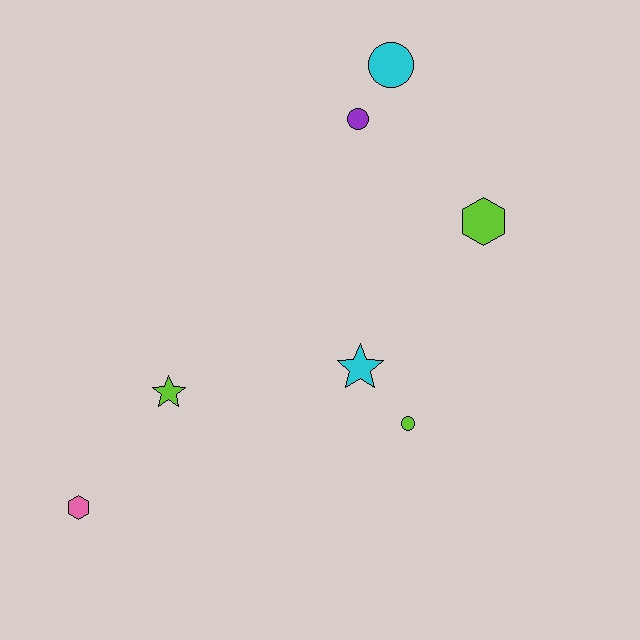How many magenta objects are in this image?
There are no magenta objects.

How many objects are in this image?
There are 7 objects.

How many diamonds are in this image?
There are no diamonds.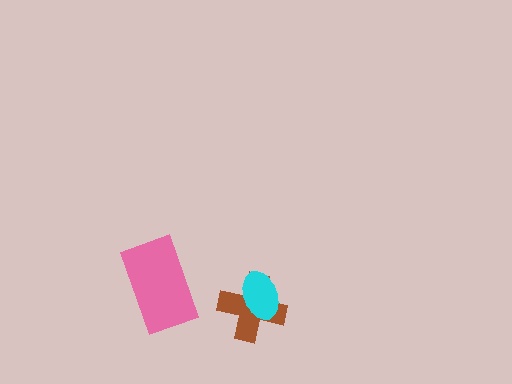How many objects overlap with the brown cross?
1 object overlaps with the brown cross.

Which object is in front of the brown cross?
The cyan ellipse is in front of the brown cross.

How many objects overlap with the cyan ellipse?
1 object overlaps with the cyan ellipse.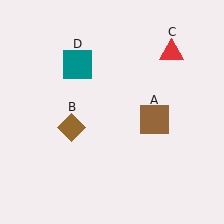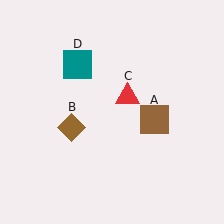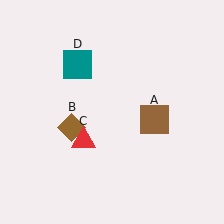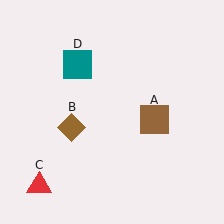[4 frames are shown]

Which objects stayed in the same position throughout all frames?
Brown square (object A) and brown diamond (object B) and teal square (object D) remained stationary.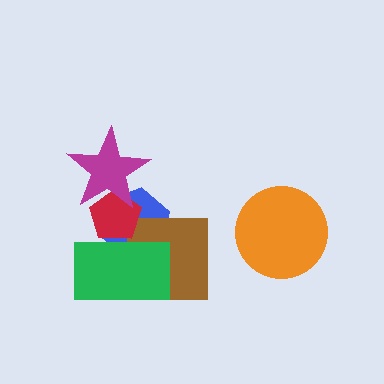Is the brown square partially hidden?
Yes, it is partially covered by another shape.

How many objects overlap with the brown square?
2 objects overlap with the brown square.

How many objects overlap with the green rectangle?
3 objects overlap with the green rectangle.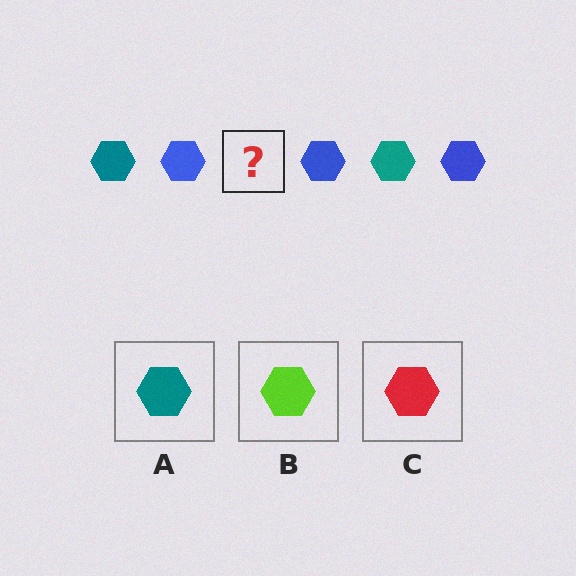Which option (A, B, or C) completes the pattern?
A.